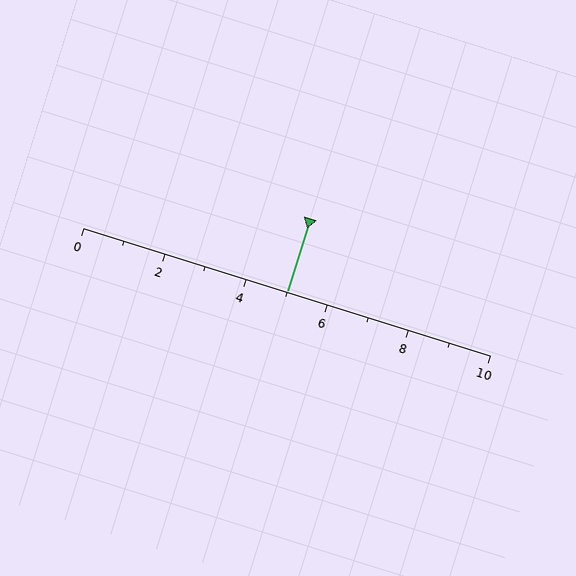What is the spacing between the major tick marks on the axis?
The major ticks are spaced 2 apart.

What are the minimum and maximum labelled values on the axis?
The axis runs from 0 to 10.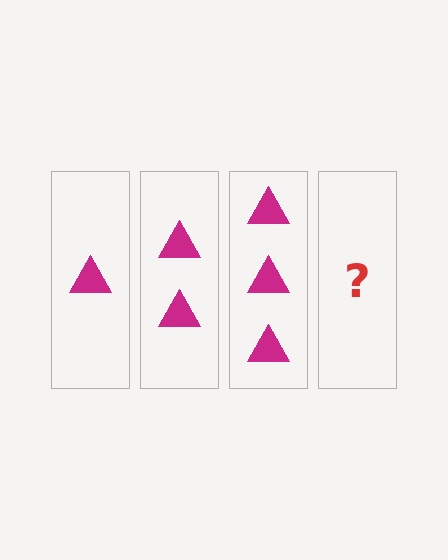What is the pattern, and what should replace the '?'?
The pattern is that each step adds one more triangle. The '?' should be 4 triangles.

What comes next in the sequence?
The next element should be 4 triangles.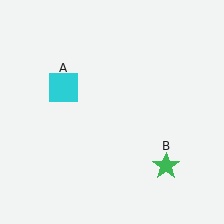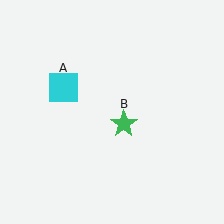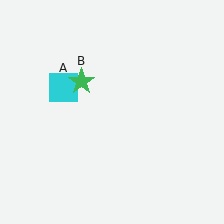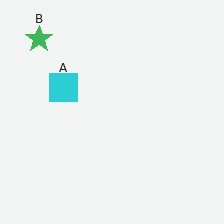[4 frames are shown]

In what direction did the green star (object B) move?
The green star (object B) moved up and to the left.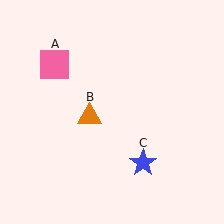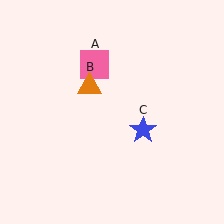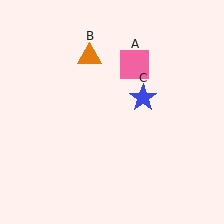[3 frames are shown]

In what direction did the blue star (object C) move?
The blue star (object C) moved up.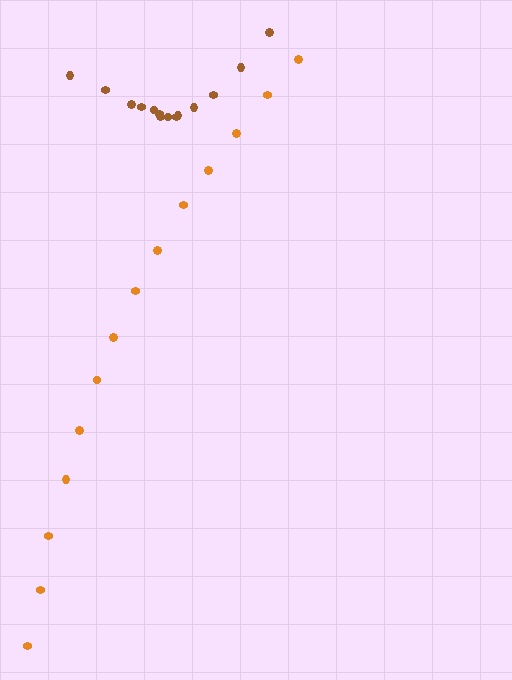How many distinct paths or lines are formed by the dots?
There are 2 distinct paths.